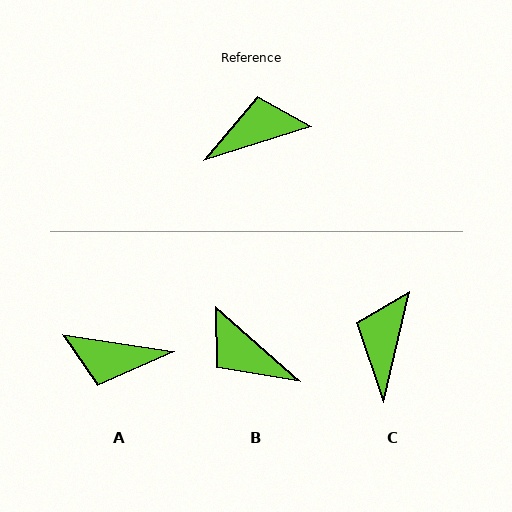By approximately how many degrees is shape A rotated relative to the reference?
Approximately 154 degrees counter-clockwise.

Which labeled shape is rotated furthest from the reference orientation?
A, about 154 degrees away.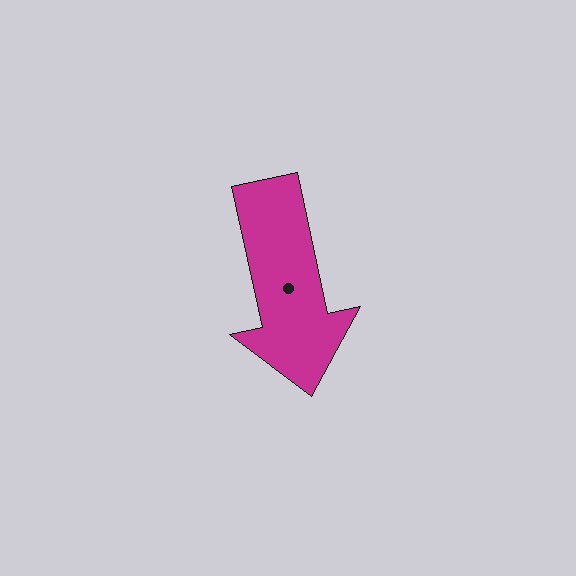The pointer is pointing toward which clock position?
Roughly 6 o'clock.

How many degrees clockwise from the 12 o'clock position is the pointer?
Approximately 168 degrees.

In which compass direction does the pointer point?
South.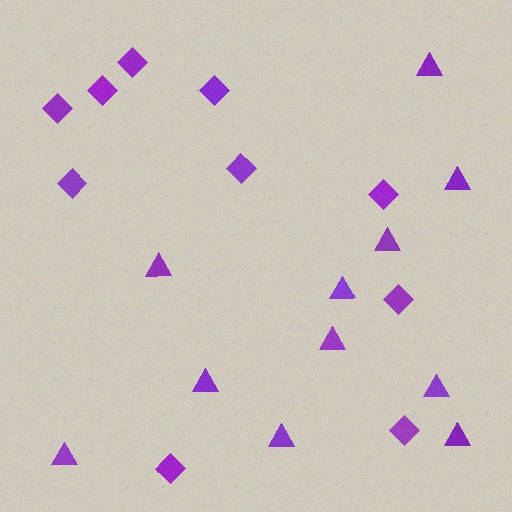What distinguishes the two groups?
There are 2 groups: one group of diamonds (10) and one group of triangles (11).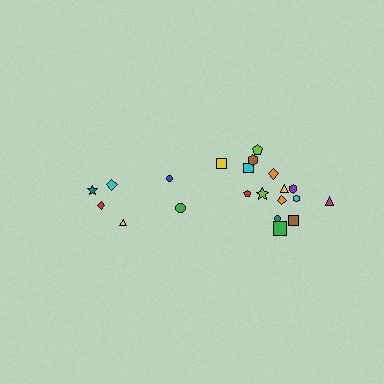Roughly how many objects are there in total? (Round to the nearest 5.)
Roughly 20 objects in total.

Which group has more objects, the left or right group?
The right group.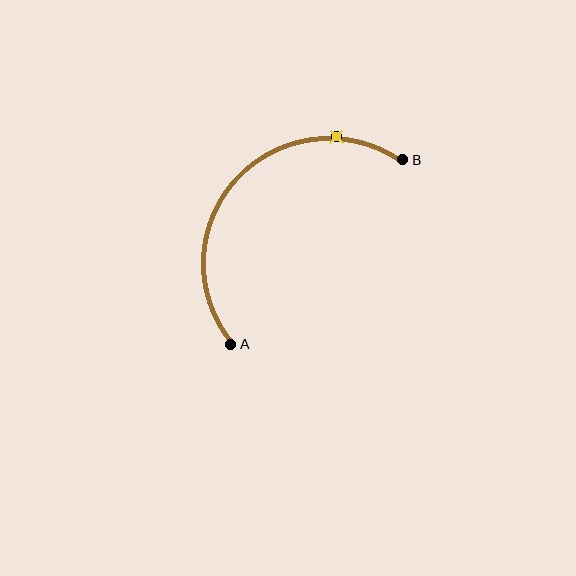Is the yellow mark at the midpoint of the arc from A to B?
No. The yellow mark lies on the arc but is closer to endpoint B. The arc midpoint would be at the point on the curve equidistant along the arc from both A and B.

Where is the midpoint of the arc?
The arc midpoint is the point on the curve farthest from the straight line joining A and B. It sits above and to the left of that line.